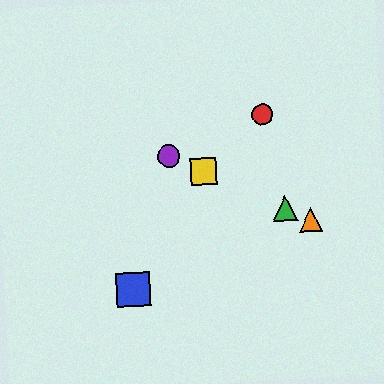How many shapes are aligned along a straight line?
4 shapes (the green triangle, the yellow square, the purple circle, the orange triangle) are aligned along a straight line.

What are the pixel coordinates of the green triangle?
The green triangle is at (285, 208).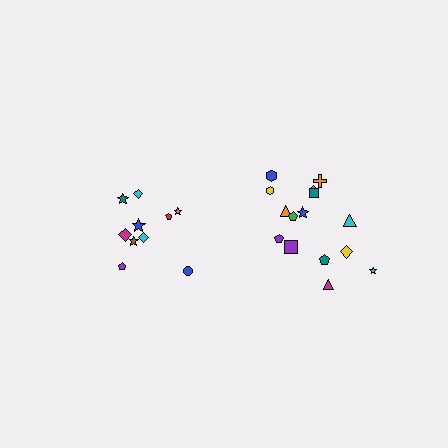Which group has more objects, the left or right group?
The right group.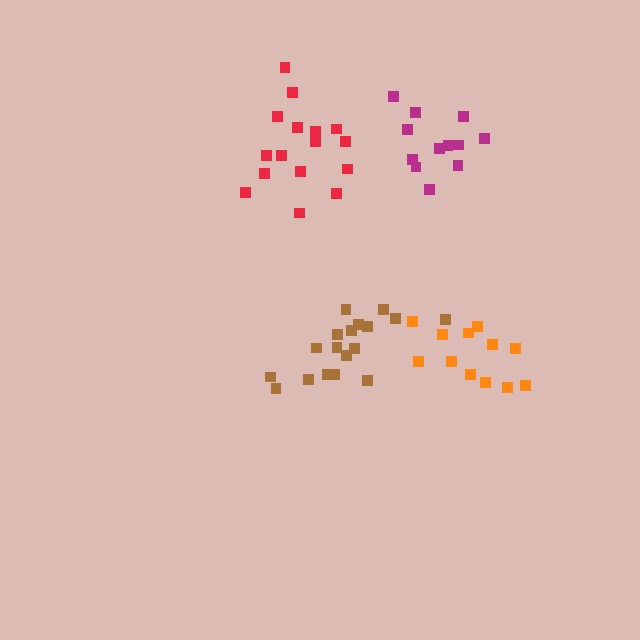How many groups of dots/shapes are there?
There are 4 groups.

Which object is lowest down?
The orange cluster is bottommost.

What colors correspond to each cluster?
The clusters are colored: orange, magenta, brown, red.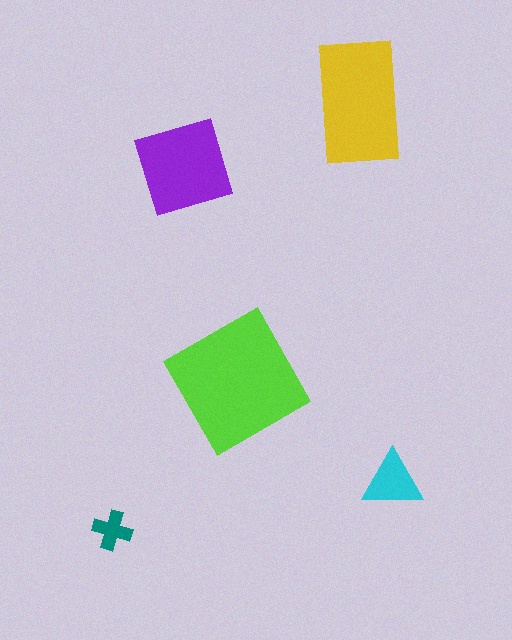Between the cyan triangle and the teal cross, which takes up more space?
The cyan triangle.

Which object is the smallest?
The teal cross.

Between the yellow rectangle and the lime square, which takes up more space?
The lime square.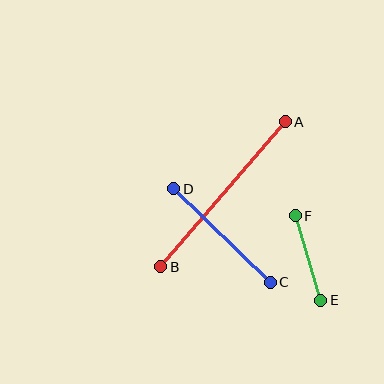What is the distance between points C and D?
The distance is approximately 134 pixels.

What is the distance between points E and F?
The distance is approximately 88 pixels.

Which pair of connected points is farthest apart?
Points A and B are farthest apart.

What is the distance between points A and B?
The distance is approximately 192 pixels.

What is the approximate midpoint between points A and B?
The midpoint is at approximately (223, 194) pixels.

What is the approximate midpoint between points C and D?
The midpoint is at approximately (222, 235) pixels.